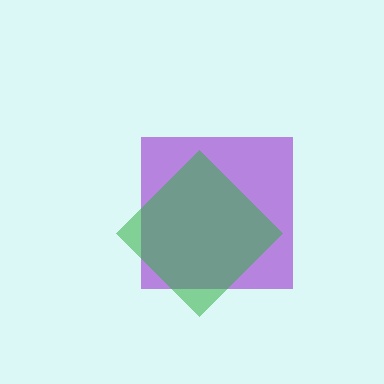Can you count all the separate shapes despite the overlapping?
Yes, there are 2 separate shapes.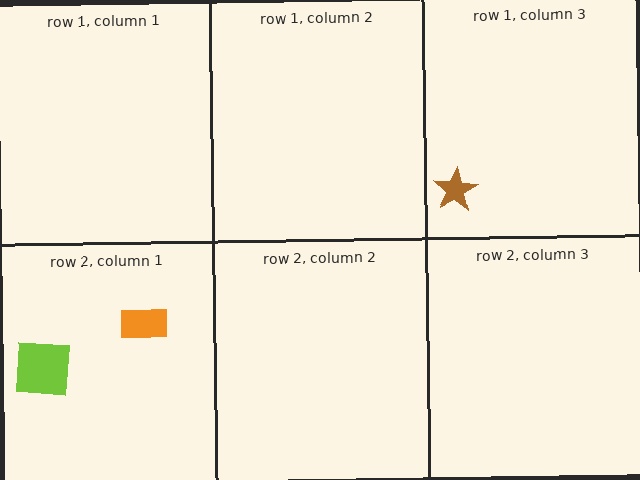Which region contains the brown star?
The row 1, column 3 region.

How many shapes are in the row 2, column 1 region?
2.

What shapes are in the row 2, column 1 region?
The orange rectangle, the lime square.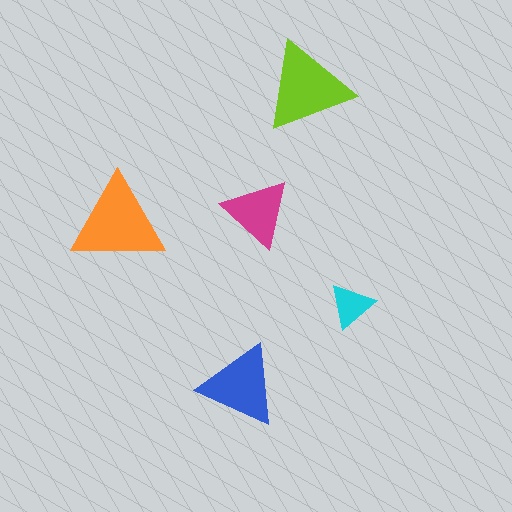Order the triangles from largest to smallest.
the orange one, the lime one, the blue one, the magenta one, the cyan one.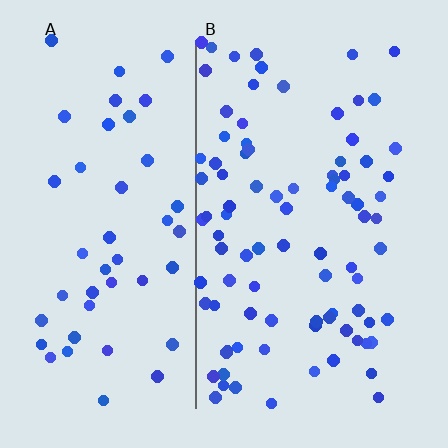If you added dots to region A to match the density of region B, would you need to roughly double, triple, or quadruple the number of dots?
Approximately double.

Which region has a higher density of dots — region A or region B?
B (the right).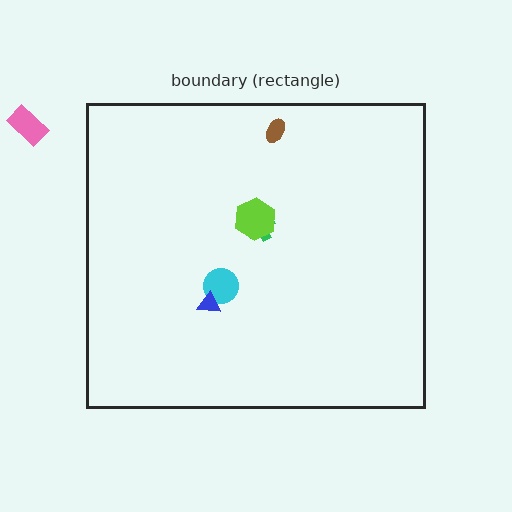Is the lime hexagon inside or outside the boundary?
Inside.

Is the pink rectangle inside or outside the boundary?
Outside.